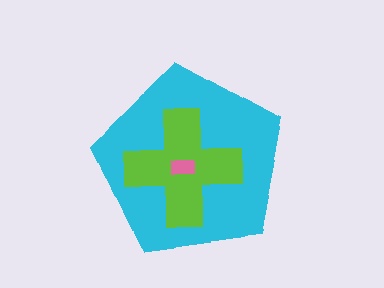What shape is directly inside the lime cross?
The pink rectangle.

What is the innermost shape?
The pink rectangle.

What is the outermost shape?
The cyan pentagon.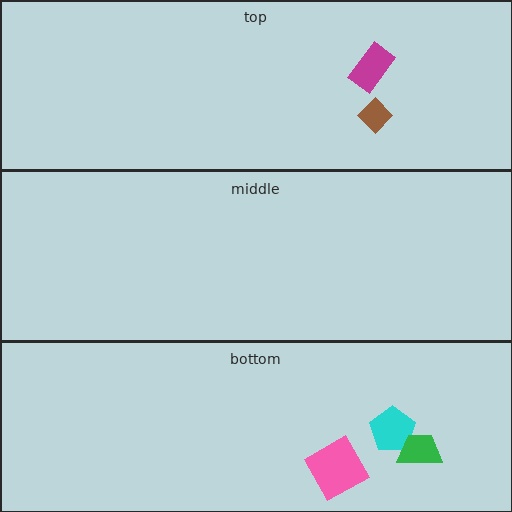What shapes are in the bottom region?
The pink square, the cyan pentagon, the green trapezoid.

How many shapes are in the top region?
2.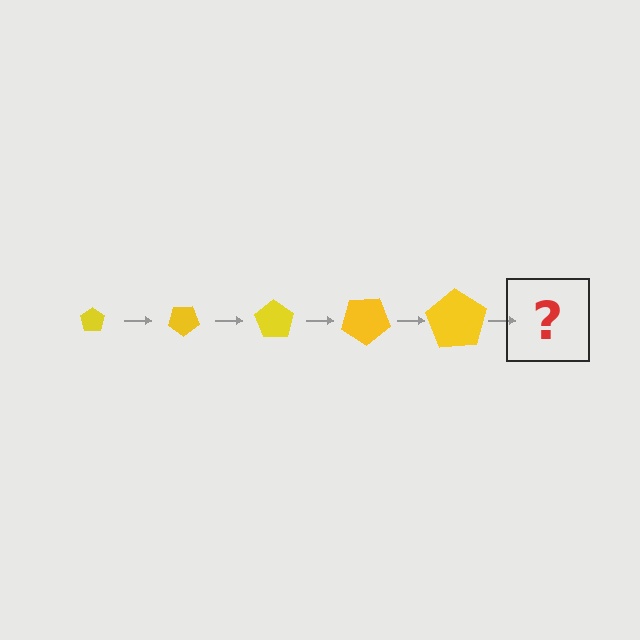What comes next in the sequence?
The next element should be a pentagon, larger than the previous one and rotated 175 degrees from the start.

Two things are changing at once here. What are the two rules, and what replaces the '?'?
The two rules are that the pentagon grows larger each step and it rotates 35 degrees each step. The '?' should be a pentagon, larger than the previous one and rotated 175 degrees from the start.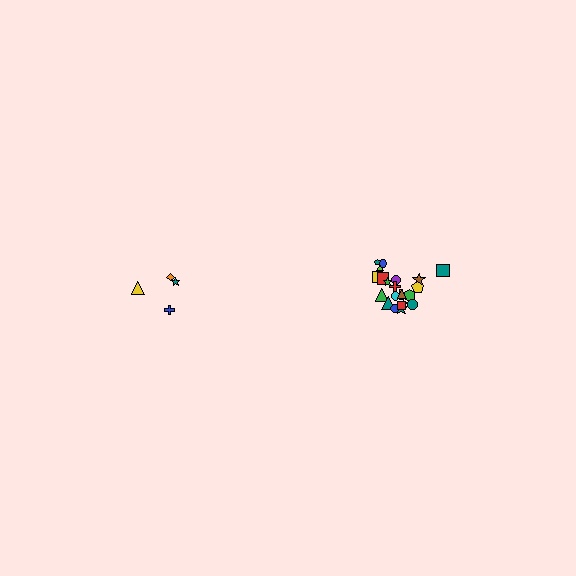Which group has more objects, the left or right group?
The right group.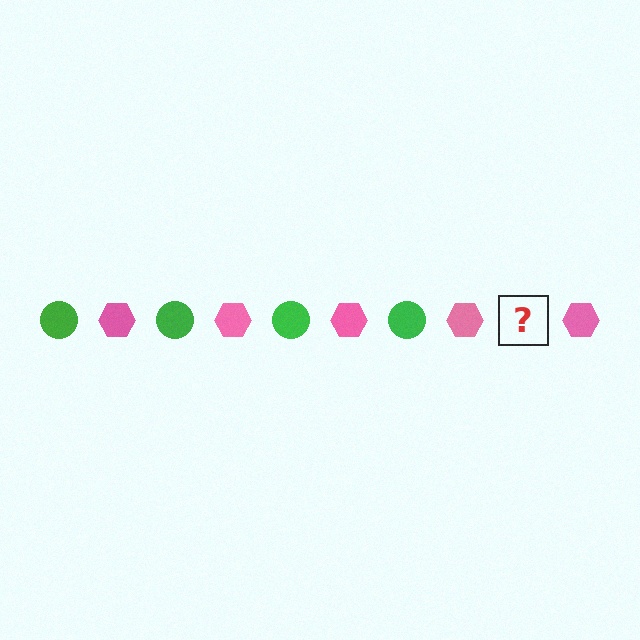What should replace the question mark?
The question mark should be replaced with a green circle.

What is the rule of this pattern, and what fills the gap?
The rule is that the pattern alternates between green circle and pink hexagon. The gap should be filled with a green circle.